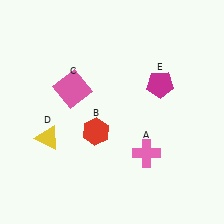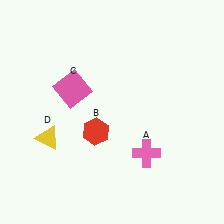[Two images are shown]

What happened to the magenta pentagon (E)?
The magenta pentagon (E) was removed in Image 2. It was in the top-right area of Image 1.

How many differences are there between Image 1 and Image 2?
There is 1 difference between the two images.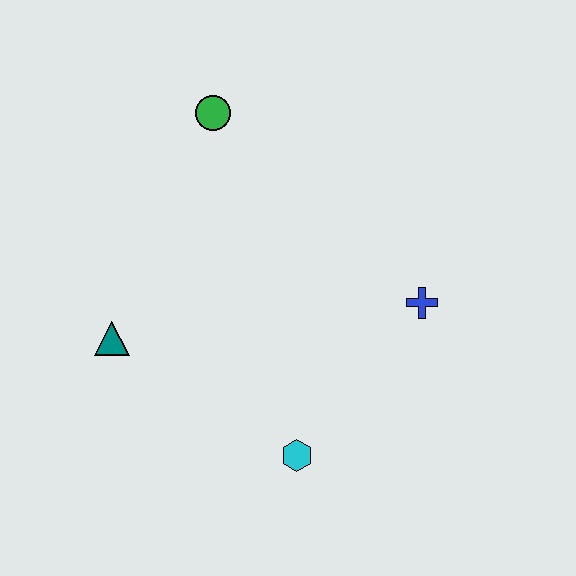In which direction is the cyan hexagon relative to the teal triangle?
The cyan hexagon is to the right of the teal triangle.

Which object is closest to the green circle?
The teal triangle is closest to the green circle.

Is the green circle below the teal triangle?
No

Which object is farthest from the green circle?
The cyan hexagon is farthest from the green circle.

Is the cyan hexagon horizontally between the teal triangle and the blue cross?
Yes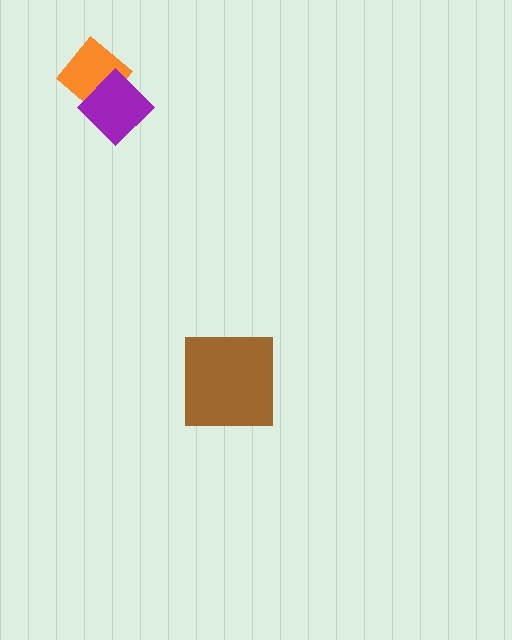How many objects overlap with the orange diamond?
1 object overlaps with the orange diamond.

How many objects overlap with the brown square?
0 objects overlap with the brown square.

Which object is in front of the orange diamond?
The purple diamond is in front of the orange diamond.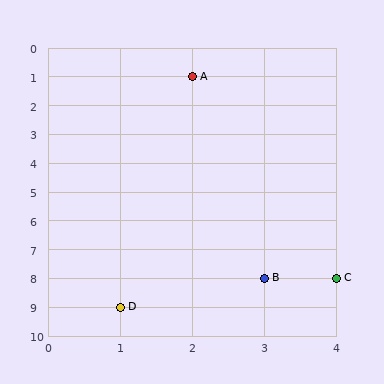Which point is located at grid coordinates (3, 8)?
Point B is at (3, 8).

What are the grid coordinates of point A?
Point A is at grid coordinates (2, 1).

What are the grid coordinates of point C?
Point C is at grid coordinates (4, 8).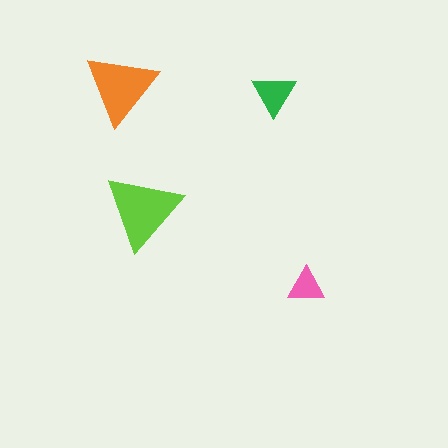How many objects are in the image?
There are 4 objects in the image.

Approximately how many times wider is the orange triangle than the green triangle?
About 1.5 times wider.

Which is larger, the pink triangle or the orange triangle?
The orange one.